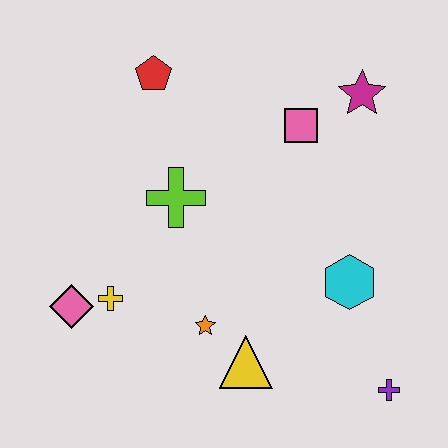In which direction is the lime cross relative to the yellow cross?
The lime cross is above the yellow cross.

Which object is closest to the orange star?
The yellow triangle is closest to the orange star.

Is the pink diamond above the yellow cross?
No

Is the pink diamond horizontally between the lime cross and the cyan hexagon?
No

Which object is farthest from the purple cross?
The red pentagon is farthest from the purple cross.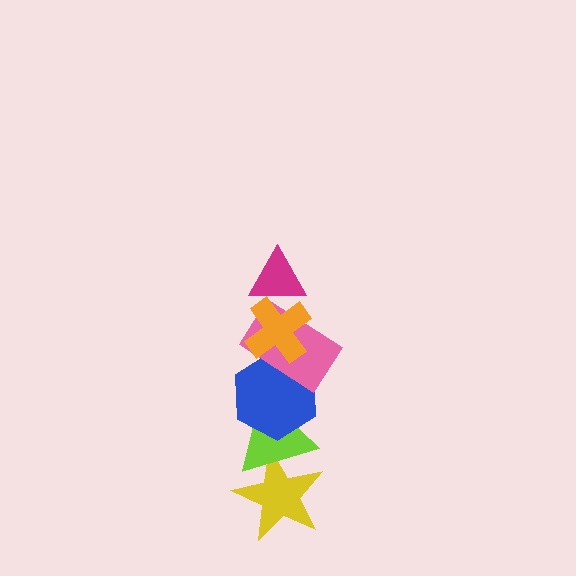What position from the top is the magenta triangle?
The magenta triangle is 1st from the top.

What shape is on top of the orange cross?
The magenta triangle is on top of the orange cross.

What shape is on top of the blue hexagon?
The pink rectangle is on top of the blue hexagon.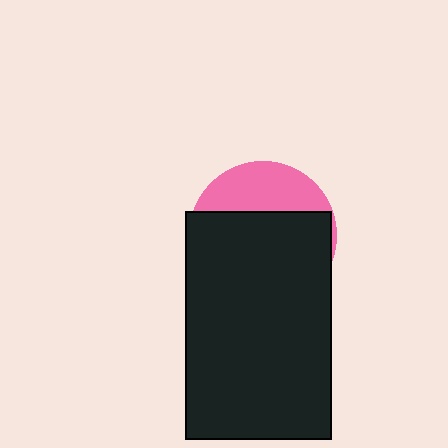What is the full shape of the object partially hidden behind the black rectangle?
The partially hidden object is a pink circle.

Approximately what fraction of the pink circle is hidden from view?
Roughly 69% of the pink circle is hidden behind the black rectangle.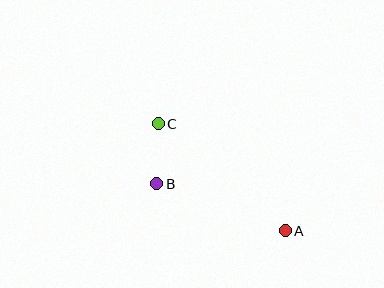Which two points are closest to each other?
Points B and C are closest to each other.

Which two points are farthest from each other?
Points A and C are farthest from each other.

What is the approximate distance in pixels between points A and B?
The distance between A and B is approximately 137 pixels.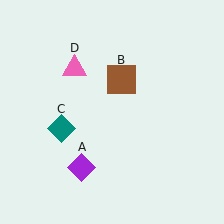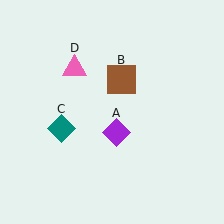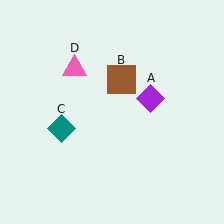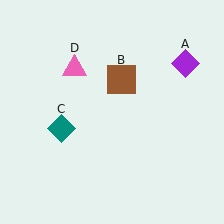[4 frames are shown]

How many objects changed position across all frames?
1 object changed position: purple diamond (object A).